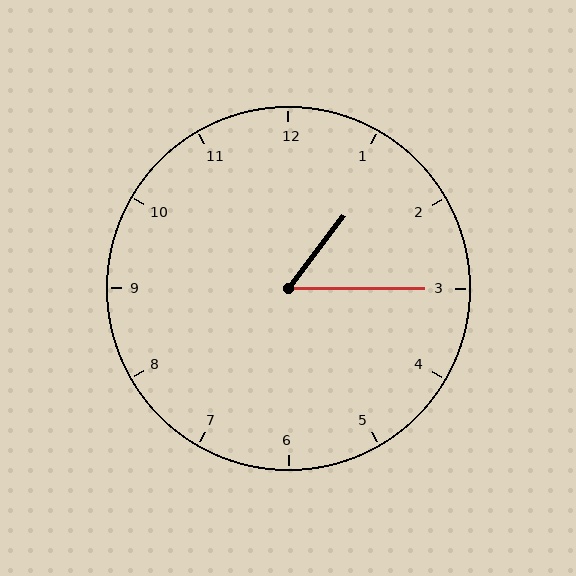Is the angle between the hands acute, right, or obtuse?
It is acute.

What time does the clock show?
1:15.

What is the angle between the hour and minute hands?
Approximately 52 degrees.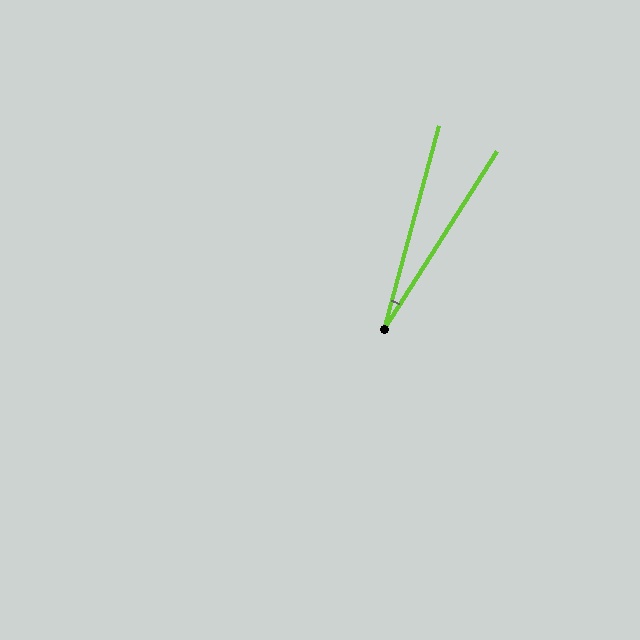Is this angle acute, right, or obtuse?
It is acute.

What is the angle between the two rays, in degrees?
Approximately 17 degrees.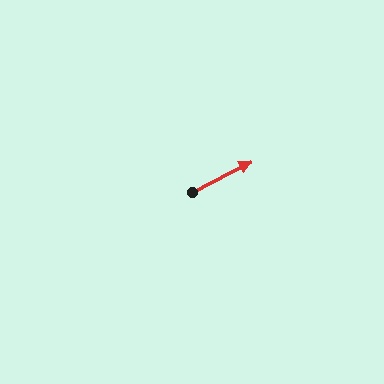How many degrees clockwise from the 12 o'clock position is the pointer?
Approximately 63 degrees.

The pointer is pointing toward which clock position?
Roughly 2 o'clock.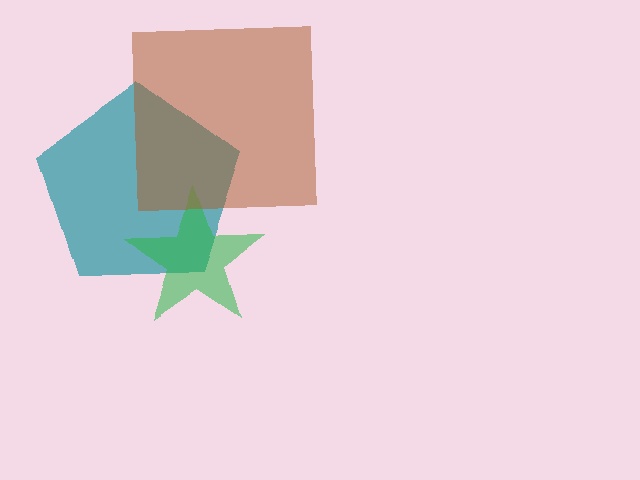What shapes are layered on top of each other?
The layered shapes are: a teal pentagon, a green star, a brown square.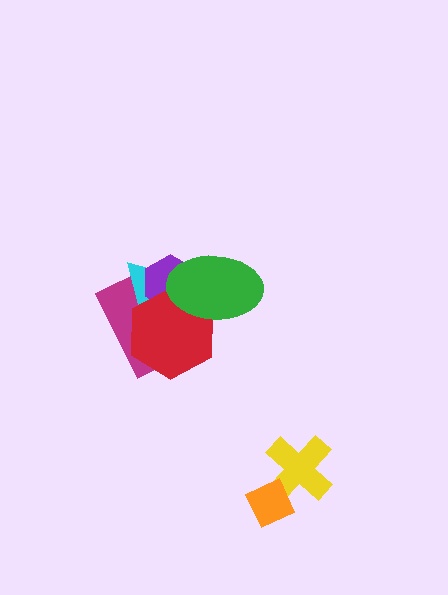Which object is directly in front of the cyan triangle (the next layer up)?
The purple hexagon is directly in front of the cyan triangle.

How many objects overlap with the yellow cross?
1 object overlaps with the yellow cross.